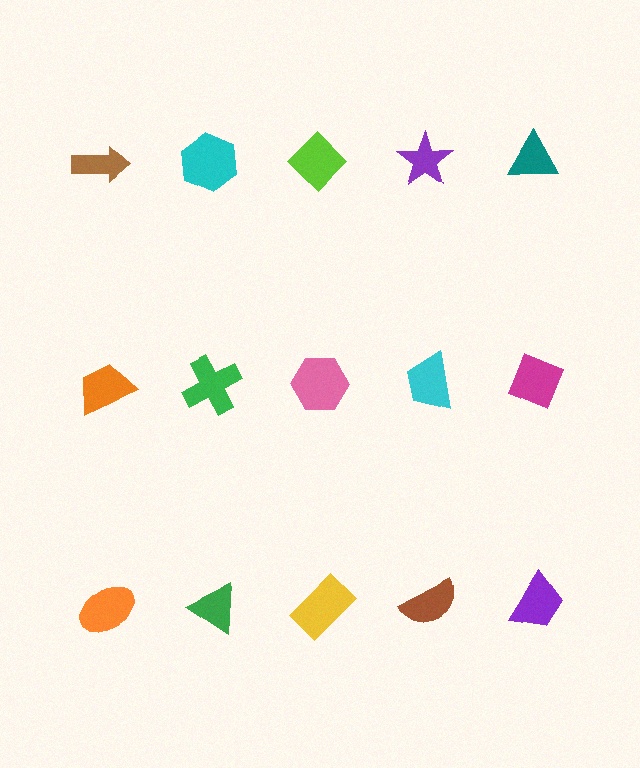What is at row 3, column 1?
An orange ellipse.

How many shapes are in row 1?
5 shapes.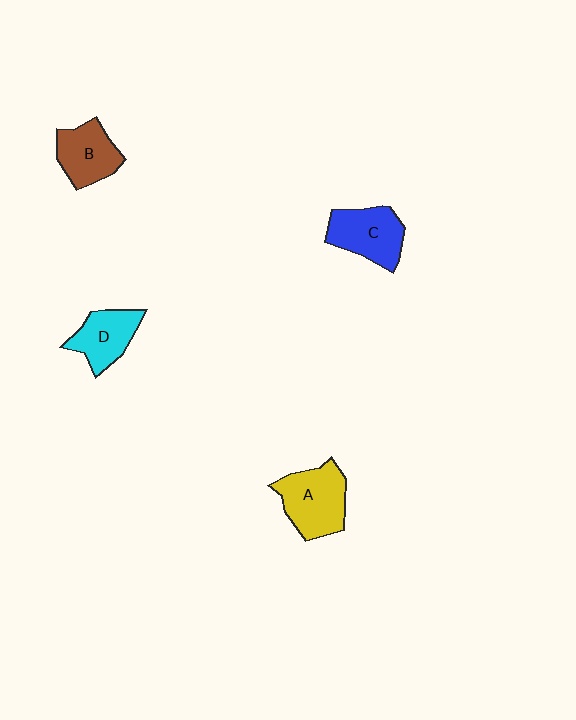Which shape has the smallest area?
Shape D (cyan).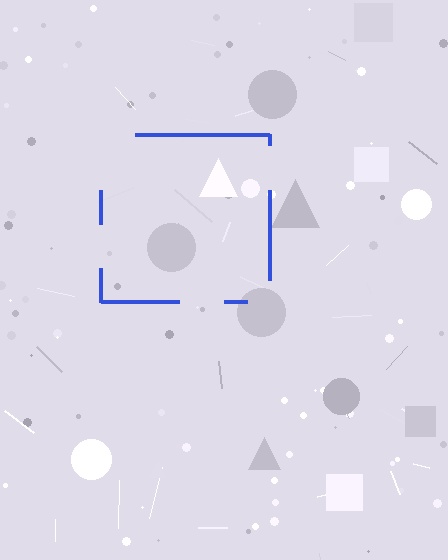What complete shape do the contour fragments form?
The contour fragments form a square.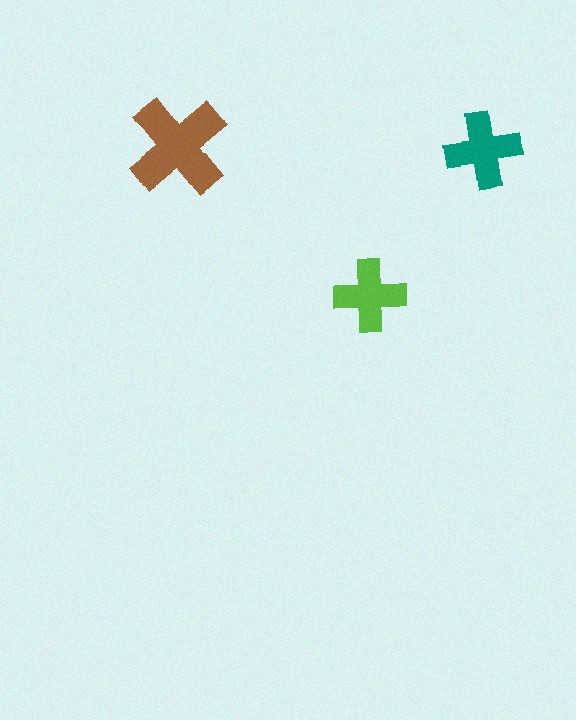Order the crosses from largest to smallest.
the brown one, the teal one, the lime one.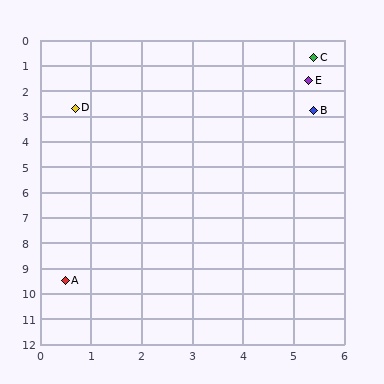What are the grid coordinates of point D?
Point D is at approximately (0.7, 2.7).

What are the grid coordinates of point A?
Point A is at approximately (0.5, 9.5).